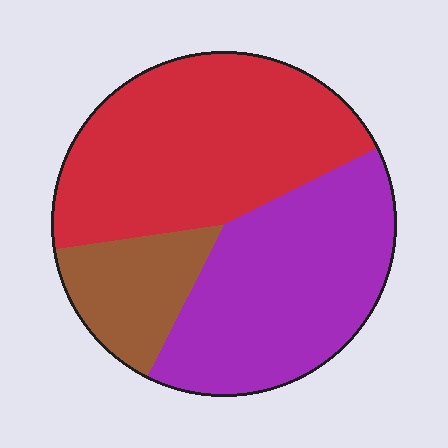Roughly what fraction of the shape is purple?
Purple covers about 40% of the shape.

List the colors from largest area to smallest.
From largest to smallest: red, purple, brown.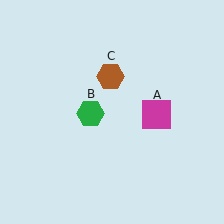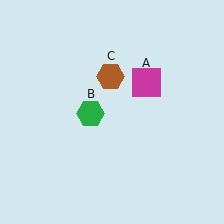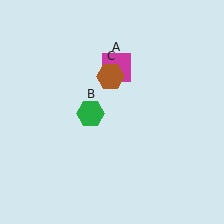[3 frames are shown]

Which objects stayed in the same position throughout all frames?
Green hexagon (object B) and brown hexagon (object C) remained stationary.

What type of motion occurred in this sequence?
The magenta square (object A) rotated counterclockwise around the center of the scene.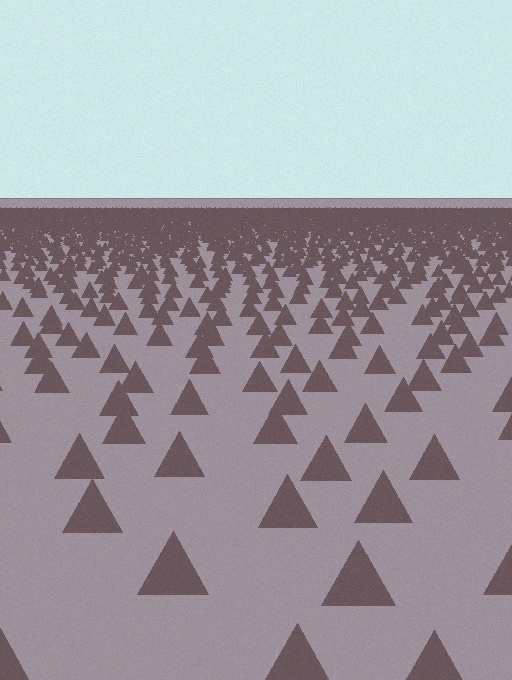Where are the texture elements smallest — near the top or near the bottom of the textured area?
Near the top.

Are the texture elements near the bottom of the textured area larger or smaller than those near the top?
Larger. Near the bottom, elements are closer to the viewer and appear at a bigger on-screen size.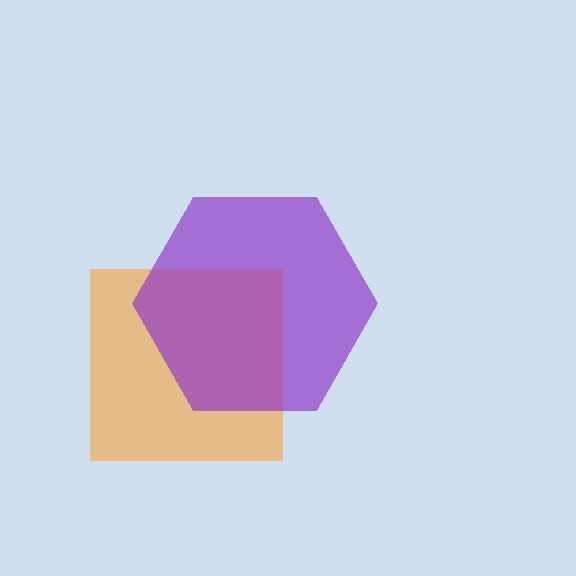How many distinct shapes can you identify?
There are 2 distinct shapes: an orange square, a purple hexagon.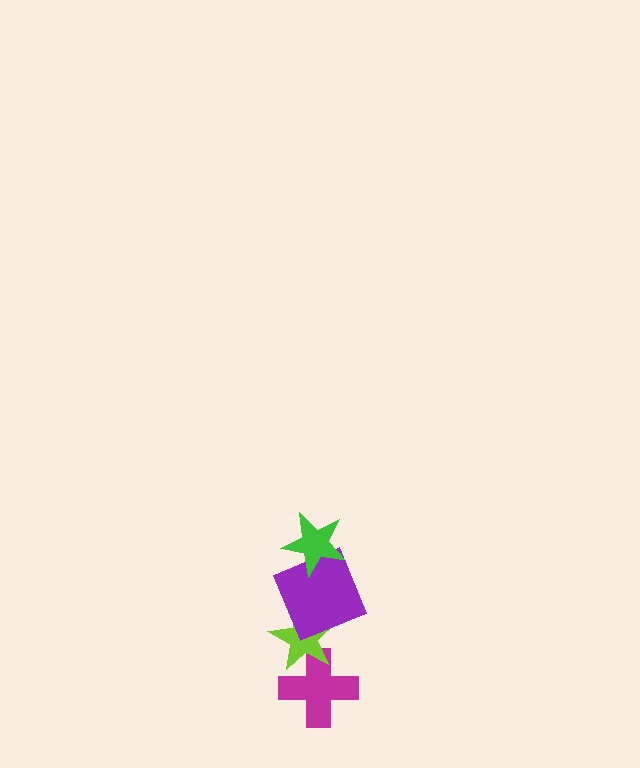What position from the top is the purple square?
The purple square is 2nd from the top.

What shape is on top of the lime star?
The purple square is on top of the lime star.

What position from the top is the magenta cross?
The magenta cross is 4th from the top.